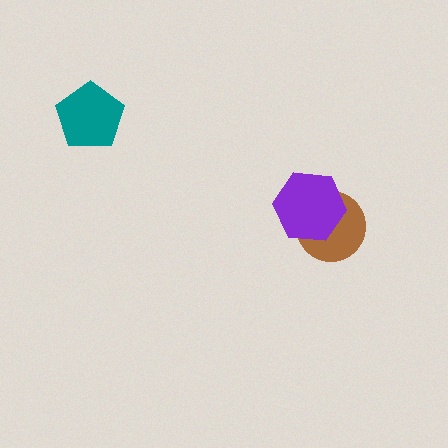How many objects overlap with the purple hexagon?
1 object overlaps with the purple hexagon.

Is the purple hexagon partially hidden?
No, no other shape covers it.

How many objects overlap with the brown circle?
1 object overlaps with the brown circle.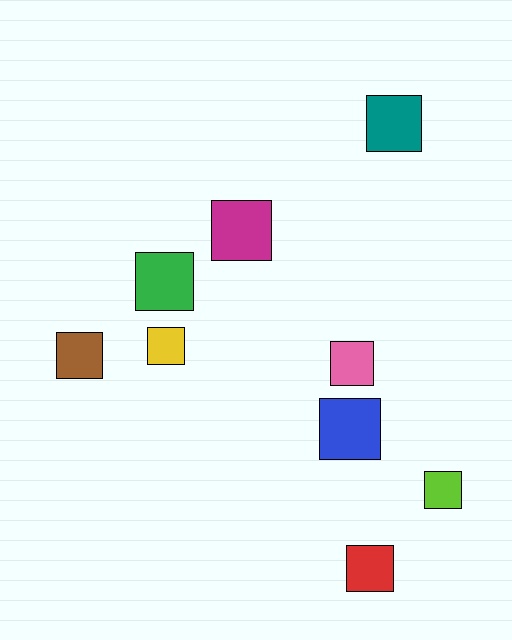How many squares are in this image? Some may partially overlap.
There are 9 squares.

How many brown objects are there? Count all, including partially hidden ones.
There is 1 brown object.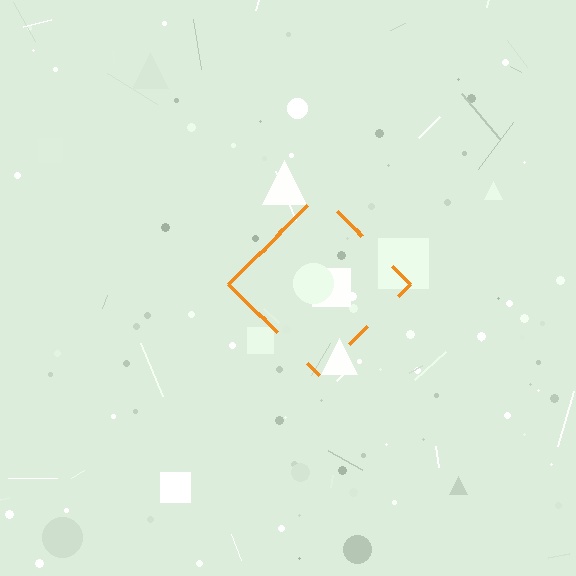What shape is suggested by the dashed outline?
The dashed outline suggests a diamond.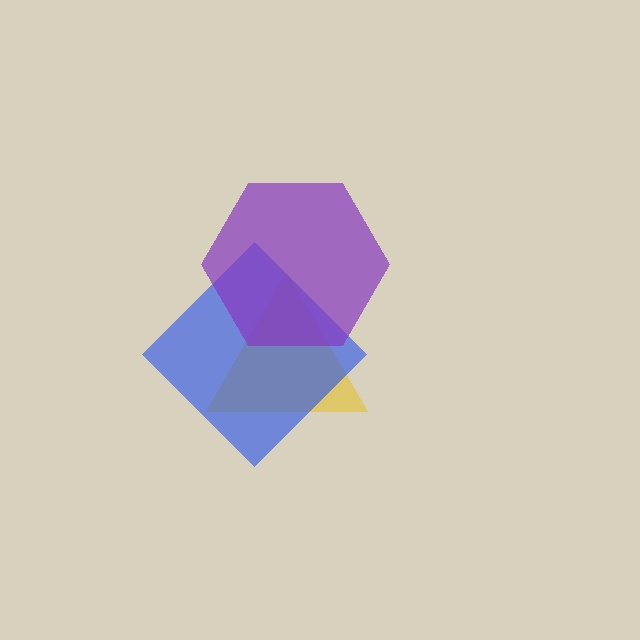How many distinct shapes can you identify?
There are 3 distinct shapes: a yellow triangle, a blue diamond, a purple hexagon.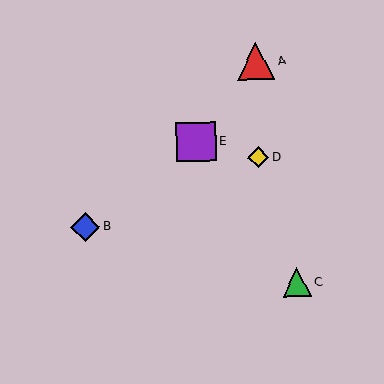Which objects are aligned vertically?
Objects A, D are aligned vertically.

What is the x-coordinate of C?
Object C is at x≈297.